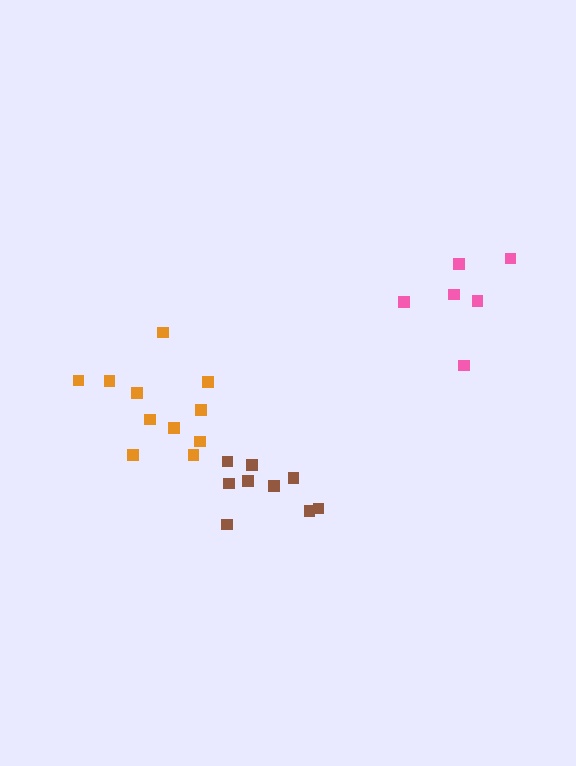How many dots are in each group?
Group 1: 9 dots, Group 2: 6 dots, Group 3: 11 dots (26 total).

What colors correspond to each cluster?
The clusters are colored: brown, pink, orange.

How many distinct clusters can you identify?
There are 3 distinct clusters.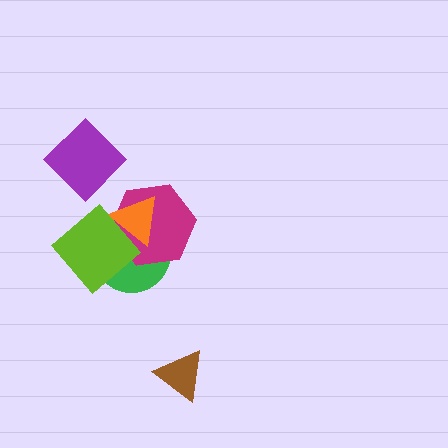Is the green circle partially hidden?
Yes, it is partially covered by another shape.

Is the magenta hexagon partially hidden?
Yes, it is partially covered by another shape.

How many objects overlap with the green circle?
3 objects overlap with the green circle.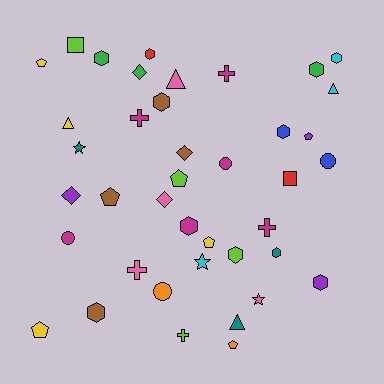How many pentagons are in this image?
There are 7 pentagons.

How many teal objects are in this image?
There are 3 teal objects.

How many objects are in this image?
There are 40 objects.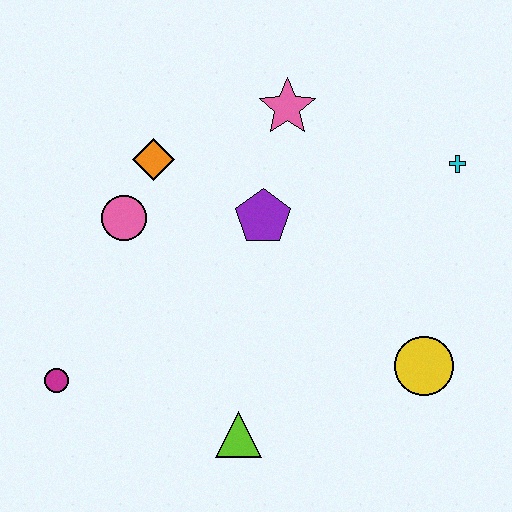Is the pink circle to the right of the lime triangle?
No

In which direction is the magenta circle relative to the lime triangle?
The magenta circle is to the left of the lime triangle.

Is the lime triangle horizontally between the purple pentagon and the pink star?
No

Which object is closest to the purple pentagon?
The pink star is closest to the purple pentagon.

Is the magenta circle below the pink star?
Yes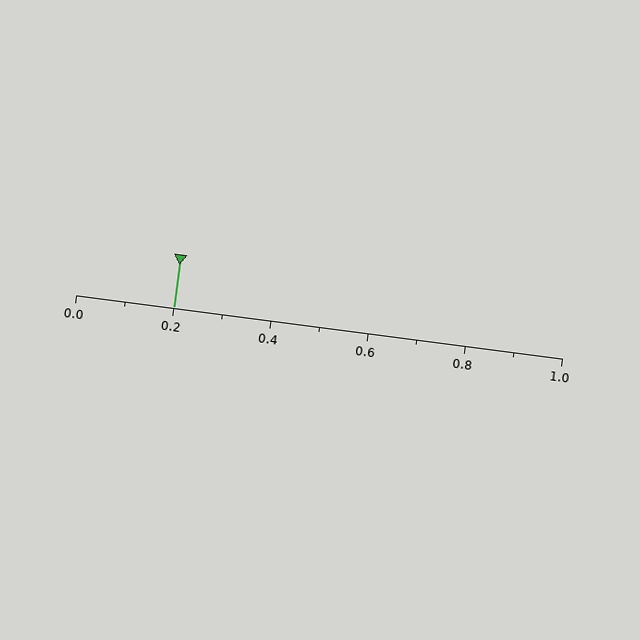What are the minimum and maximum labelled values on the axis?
The axis runs from 0.0 to 1.0.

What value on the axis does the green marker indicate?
The marker indicates approximately 0.2.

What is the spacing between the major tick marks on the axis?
The major ticks are spaced 0.2 apart.